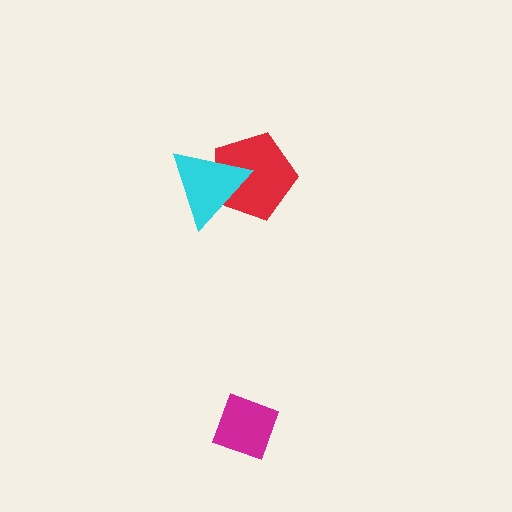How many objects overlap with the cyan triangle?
1 object overlaps with the cyan triangle.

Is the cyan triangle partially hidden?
No, no other shape covers it.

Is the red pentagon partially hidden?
Yes, it is partially covered by another shape.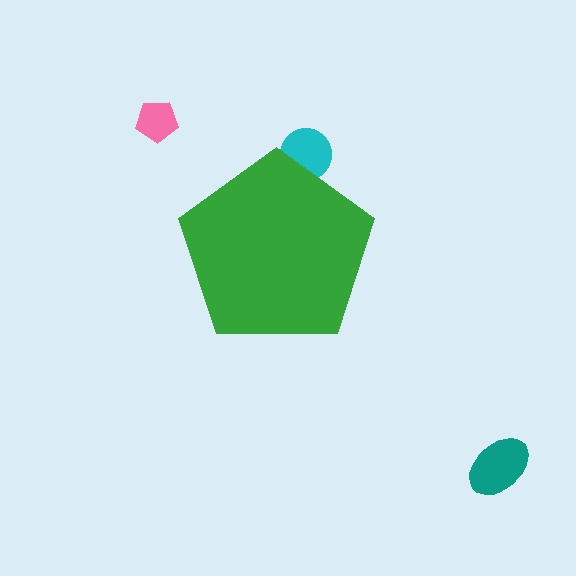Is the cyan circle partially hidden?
Yes, the cyan circle is partially hidden behind the green pentagon.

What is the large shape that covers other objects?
A green pentagon.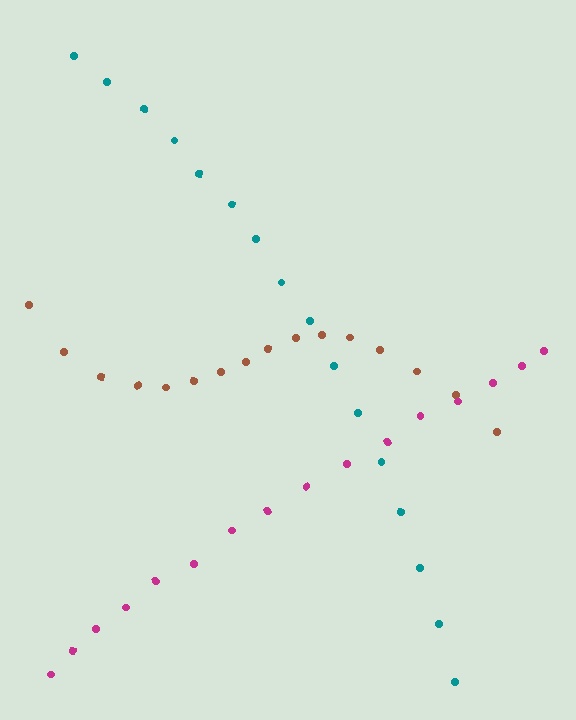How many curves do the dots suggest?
There are 3 distinct paths.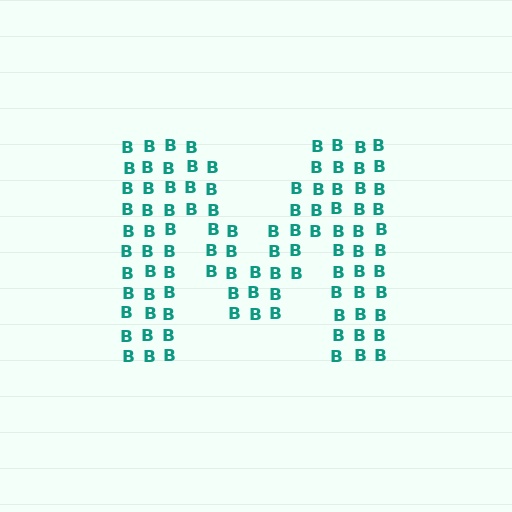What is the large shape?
The large shape is the letter M.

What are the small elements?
The small elements are letter B's.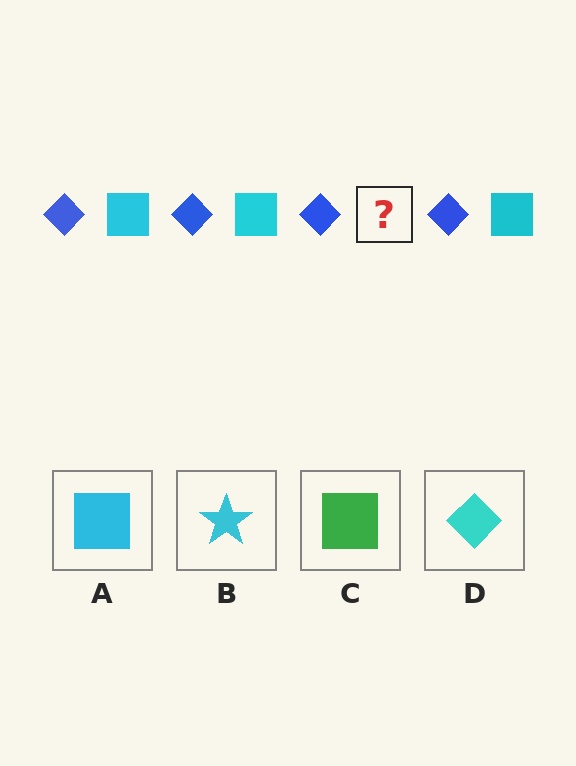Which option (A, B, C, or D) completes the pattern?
A.